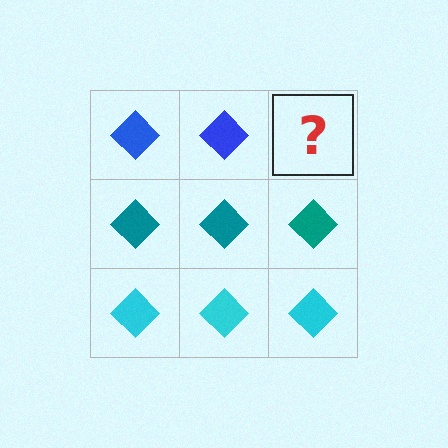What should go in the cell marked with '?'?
The missing cell should contain a blue diamond.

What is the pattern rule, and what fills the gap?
The rule is that each row has a consistent color. The gap should be filled with a blue diamond.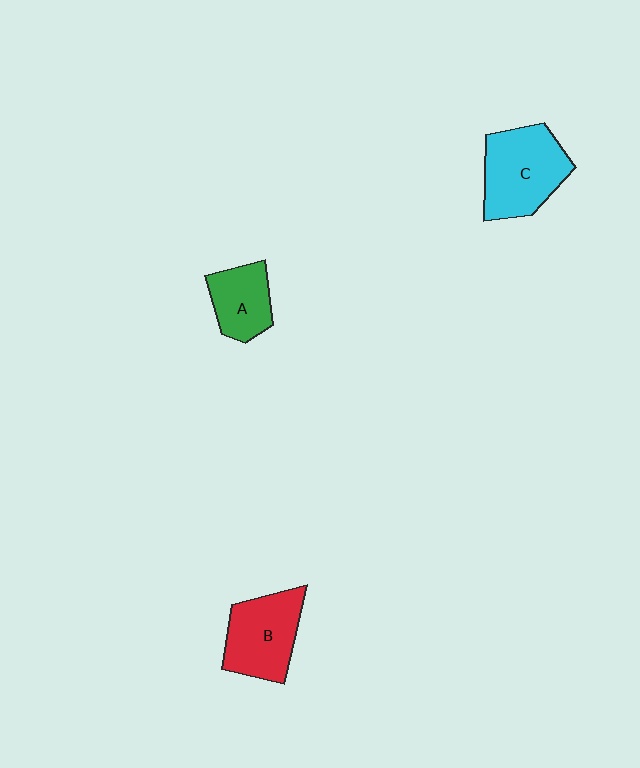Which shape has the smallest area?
Shape A (green).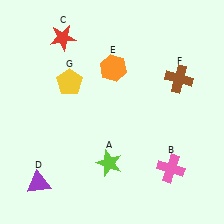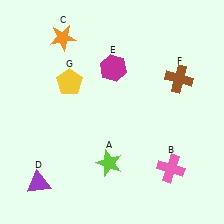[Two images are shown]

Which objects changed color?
C changed from red to orange. E changed from orange to magenta.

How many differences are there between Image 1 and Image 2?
There are 2 differences between the two images.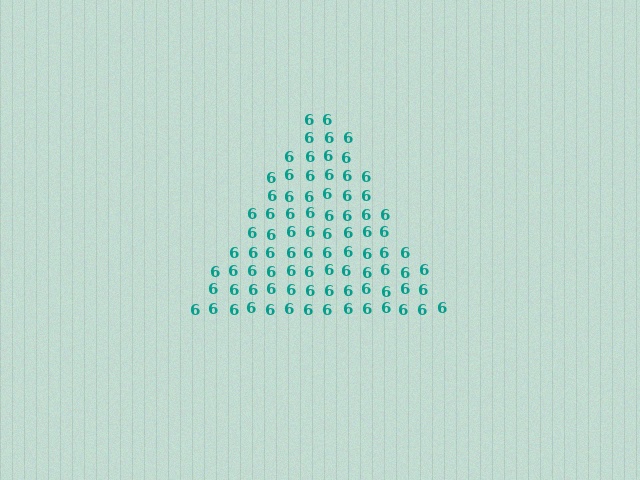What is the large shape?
The large shape is a triangle.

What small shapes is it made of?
It is made of small digit 6's.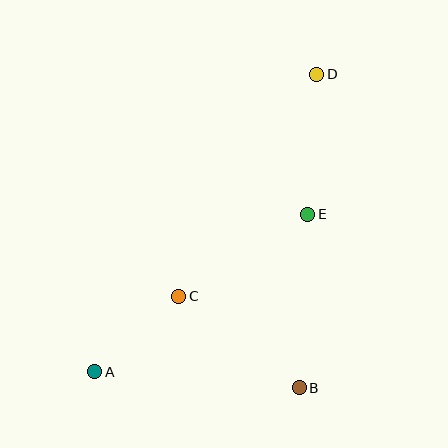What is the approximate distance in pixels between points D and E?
The distance between D and E is approximately 140 pixels.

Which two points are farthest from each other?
Points A and D are farthest from each other.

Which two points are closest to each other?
Points A and C are closest to each other.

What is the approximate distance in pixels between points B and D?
The distance between B and D is approximately 314 pixels.